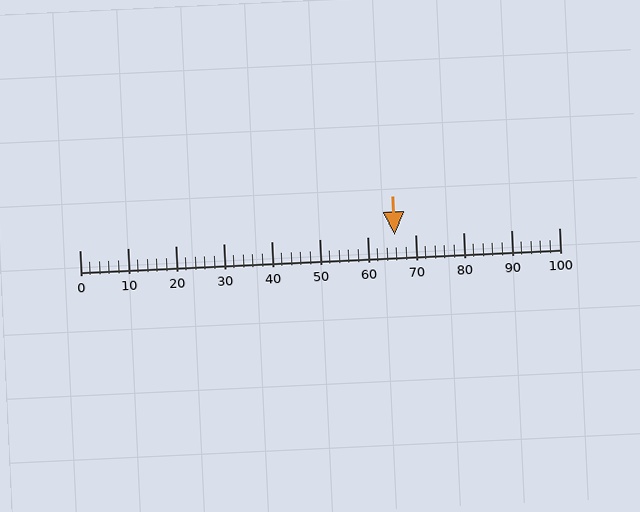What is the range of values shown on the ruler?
The ruler shows values from 0 to 100.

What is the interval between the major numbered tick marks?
The major tick marks are spaced 10 units apart.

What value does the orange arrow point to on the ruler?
The orange arrow points to approximately 66.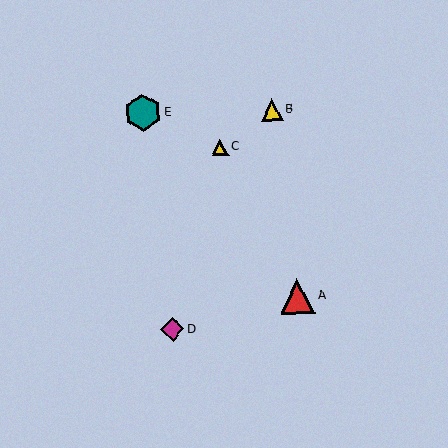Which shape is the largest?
The teal hexagon (labeled E) is the largest.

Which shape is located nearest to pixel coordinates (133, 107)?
The teal hexagon (labeled E) at (143, 113) is nearest to that location.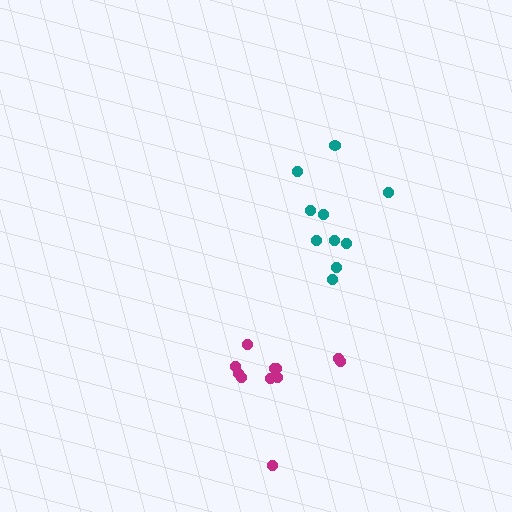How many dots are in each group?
Group 1: 11 dots, Group 2: 10 dots (21 total).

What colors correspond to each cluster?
The clusters are colored: magenta, teal.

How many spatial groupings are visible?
There are 2 spatial groupings.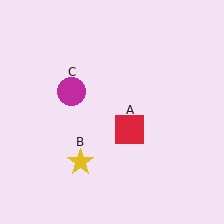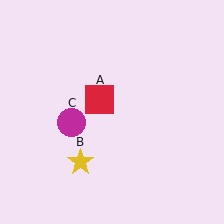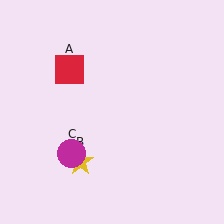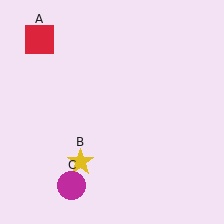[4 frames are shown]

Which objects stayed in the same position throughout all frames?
Yellow star (object B) remained stationary.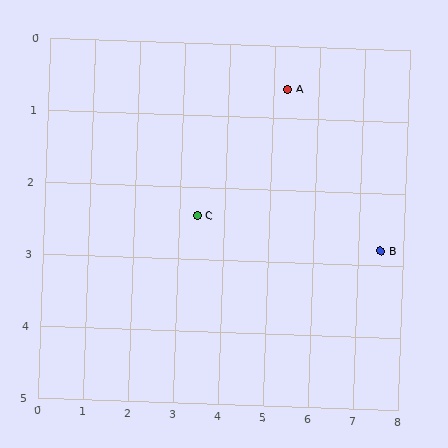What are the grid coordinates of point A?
Point A is at approximately (5.3, 0.6).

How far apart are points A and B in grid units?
Points A and B are about 3.1 grid units apart.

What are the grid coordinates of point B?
Point B is at approximately (7.5, 2.8).